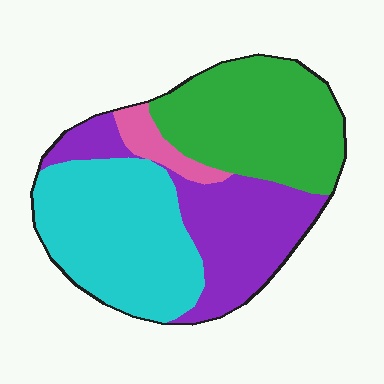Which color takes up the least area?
Pink, at roughly 5%.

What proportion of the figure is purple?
Purple covers about 25% of the figure.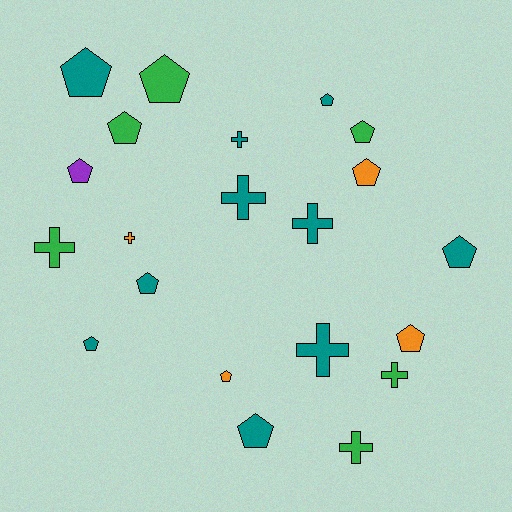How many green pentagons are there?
There are 3 green pentagons.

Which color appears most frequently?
Teal, with 10 objects.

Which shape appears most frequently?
Pentagon, with 13 objects.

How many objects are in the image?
There are 21 objects.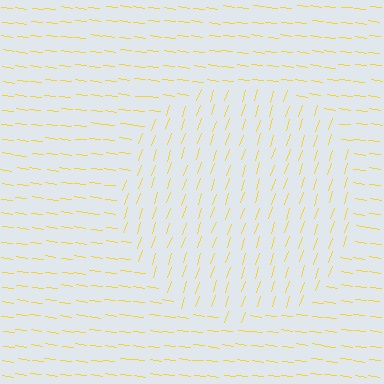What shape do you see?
I see a circle.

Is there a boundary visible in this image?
Yes, there is a texture boundary formed by a change in line orientation.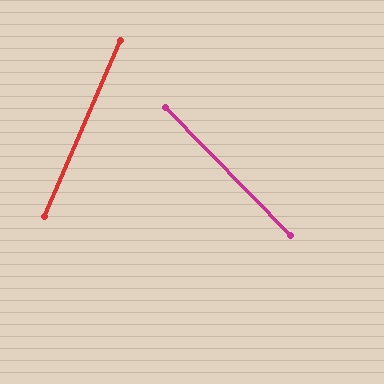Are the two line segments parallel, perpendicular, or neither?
Neither parallel nor perpendicular — they differ by about 68°.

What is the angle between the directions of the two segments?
Approximately 68 degrees.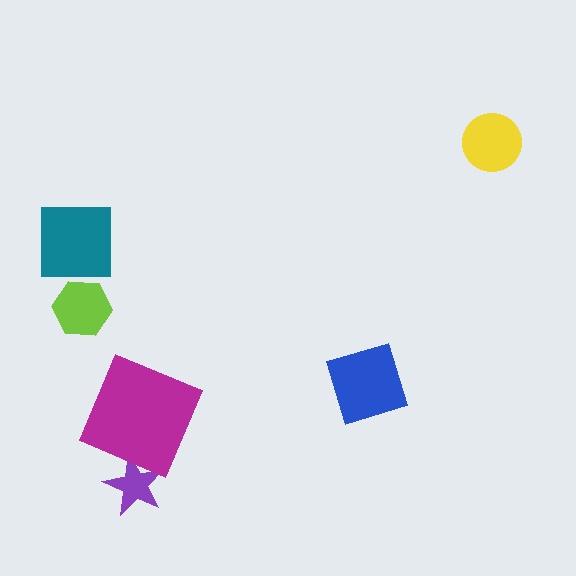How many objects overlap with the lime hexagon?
0 objects overlap with the lime hexagon.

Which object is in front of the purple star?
The magenta square is in front of the purple star.